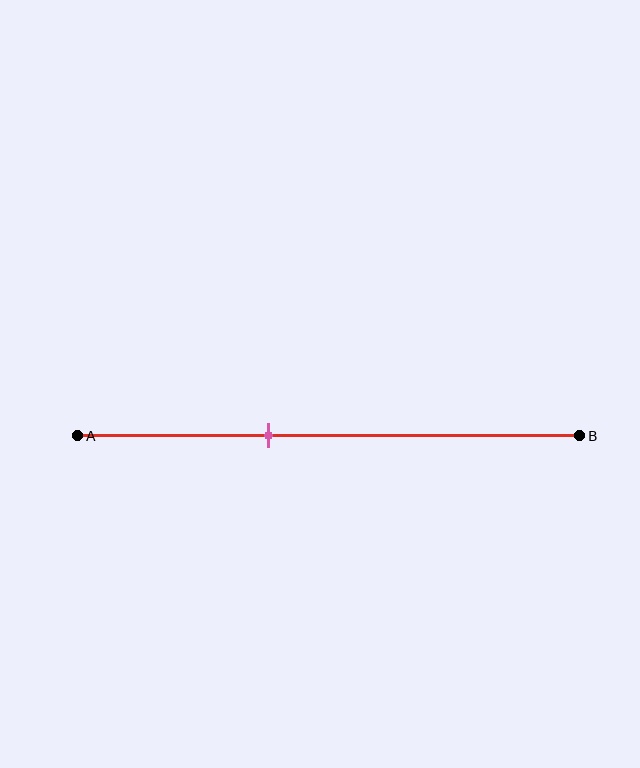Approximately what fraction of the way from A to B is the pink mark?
The pink mark is approximately 40% of the way from A to B.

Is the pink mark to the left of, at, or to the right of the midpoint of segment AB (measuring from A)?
The pink mark is to the left of the midpoint of segment AB.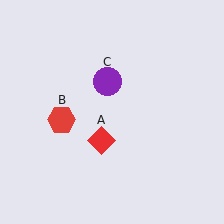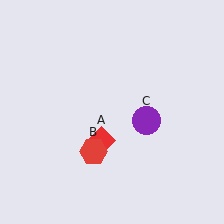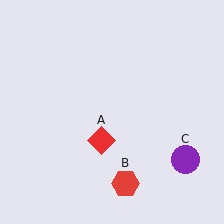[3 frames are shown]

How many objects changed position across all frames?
2 objects changed position: red hexagon (object B), purple circle (object C).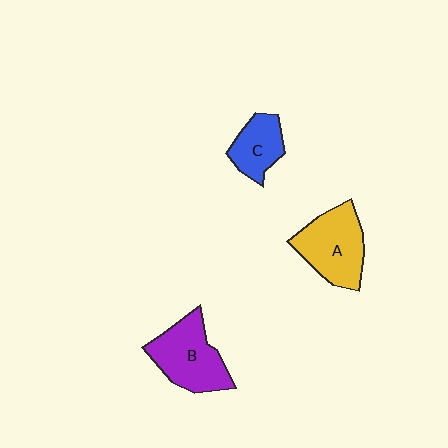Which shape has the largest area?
Shape A (yellow).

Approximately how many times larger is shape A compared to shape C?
Approximately 1.6 times.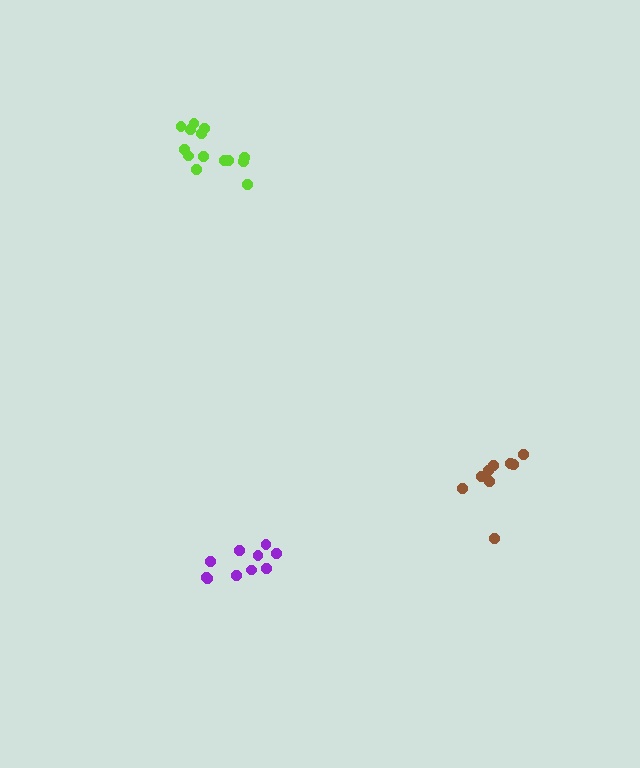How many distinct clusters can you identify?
There are 3 distinct clusters.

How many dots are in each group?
Group 1: 9 dots, Group 2: 10 dots, Group 3: 14 dots (33 total).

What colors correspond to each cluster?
The clusters are colored: brown, purple, lime.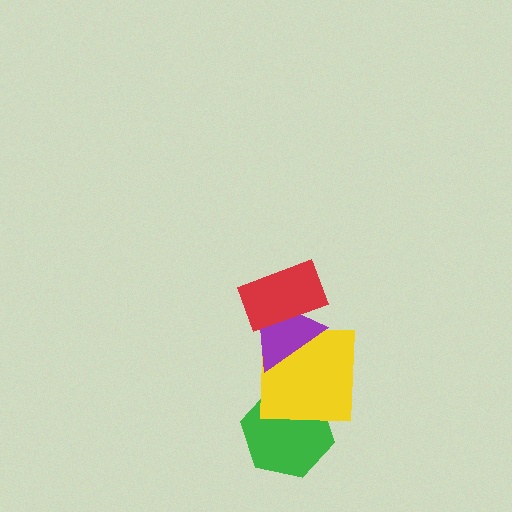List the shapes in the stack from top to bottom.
From top to bottom: the red rectangle, the purple triangle, the yellow square, the green hexagon.